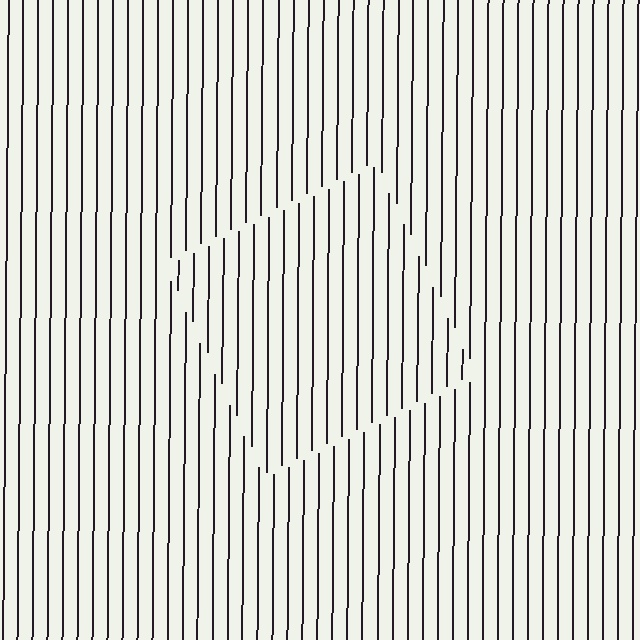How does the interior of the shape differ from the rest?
The interior of the shape contains the same grating, shifted by half a period — the contour is defined by the phase discontinuity where line-ends from the inner and outer gratings abut.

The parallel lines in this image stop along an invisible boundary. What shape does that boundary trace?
An illusory square. The interior of the shape contains the same grating, shifted by half a period — the contour is defined by the phase discontinuity where line-ends from the inner and outer gratings abut.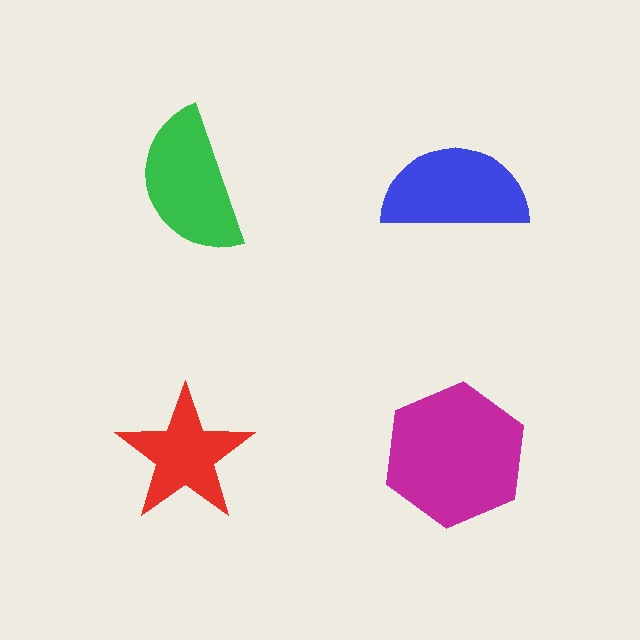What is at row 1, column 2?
A blue semicircle.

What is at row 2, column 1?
A red star.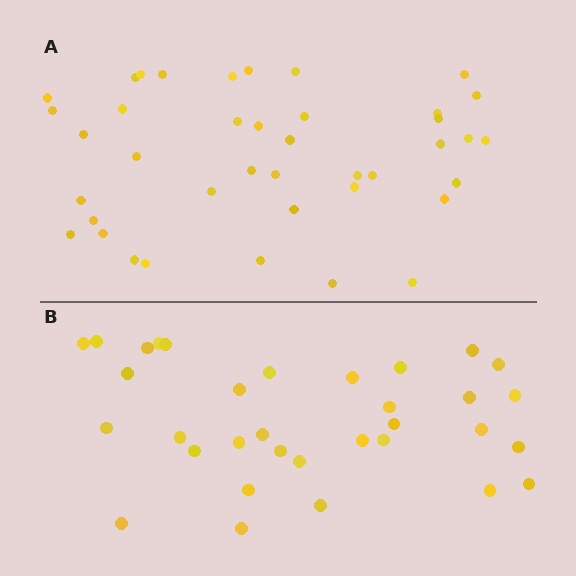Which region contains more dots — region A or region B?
Region A (the top region) has more dots.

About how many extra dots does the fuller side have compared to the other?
Region A has roughly 8 or so more dots than region B.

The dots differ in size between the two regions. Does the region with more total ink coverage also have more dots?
No. Region B has more total ink coverage because its dots are larger, but region A actually contains more individual dots. Total area can be misleading — the number of items is what matters here.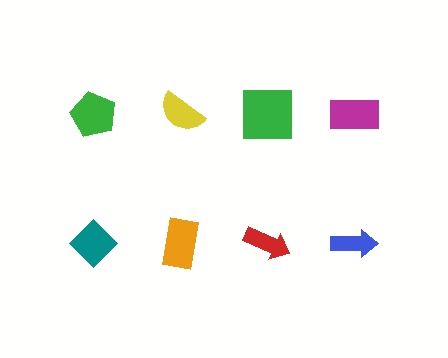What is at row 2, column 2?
An orange rectangle.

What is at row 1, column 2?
A yellow semicircle.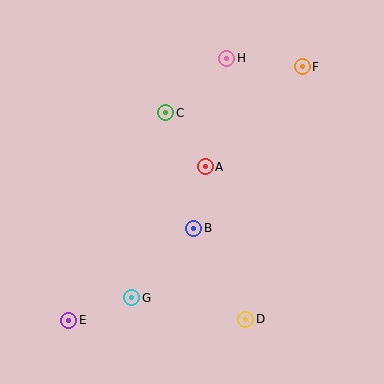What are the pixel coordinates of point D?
Point D is at (246, 319).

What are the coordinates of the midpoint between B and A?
The midpoint between B and A is at (200, 198).